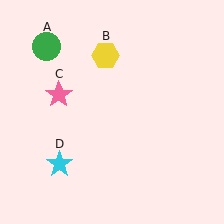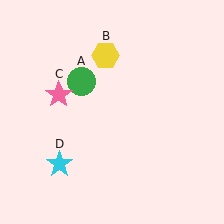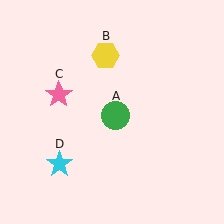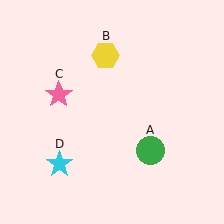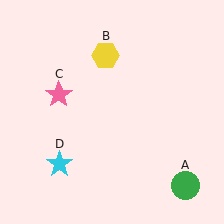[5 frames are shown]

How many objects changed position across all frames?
1 object changed position: green circle (object A).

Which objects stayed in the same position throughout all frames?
Yellow hexagon (object B) and pink star (object C) and cyan star (object D) remained stationary.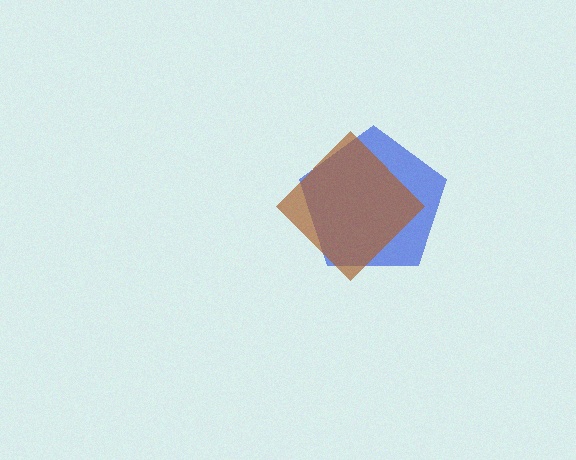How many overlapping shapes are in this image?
There are 2 overlapping shapes in the image.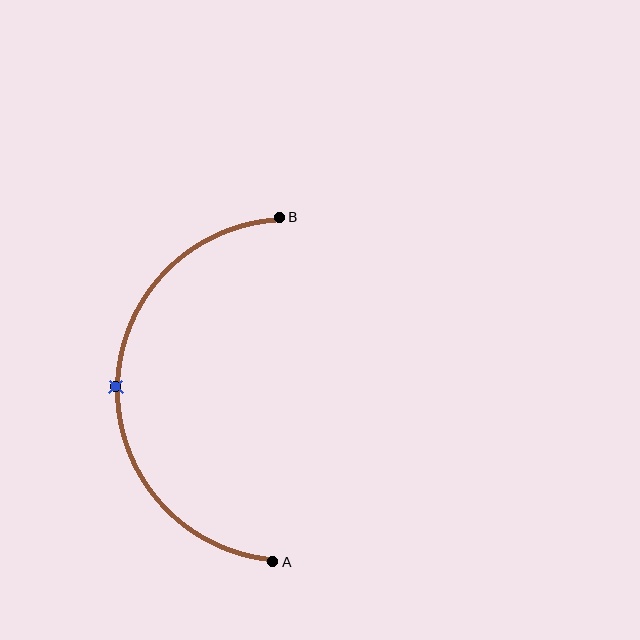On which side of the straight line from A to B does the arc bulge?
The arc bulges to the left of the straight line connecting A and B.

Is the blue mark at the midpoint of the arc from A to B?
Yes. The blue mark lies on the arc at equal arc-length from both A and B — it is the arc midpoint.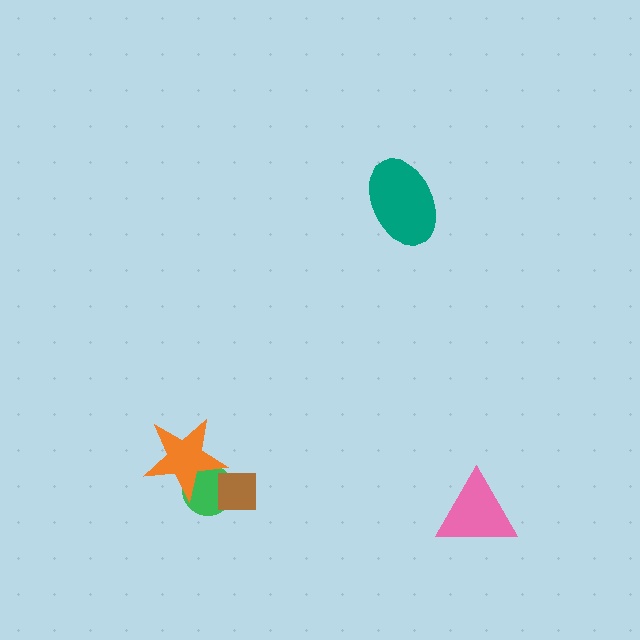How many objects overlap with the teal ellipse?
0 objects overlap with the teal ellipse.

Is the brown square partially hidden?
Yes, it is partially covered by another shape.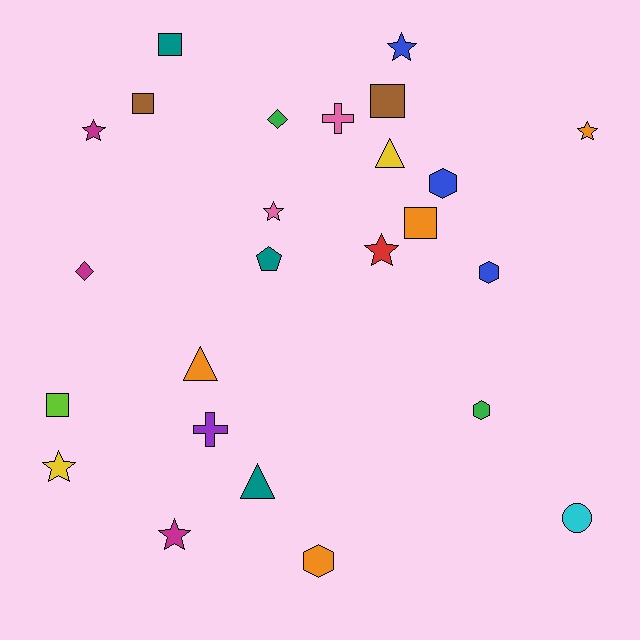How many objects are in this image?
There are 25 objects.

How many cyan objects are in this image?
There is 1 cyan object.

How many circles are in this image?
There is 1 circle.